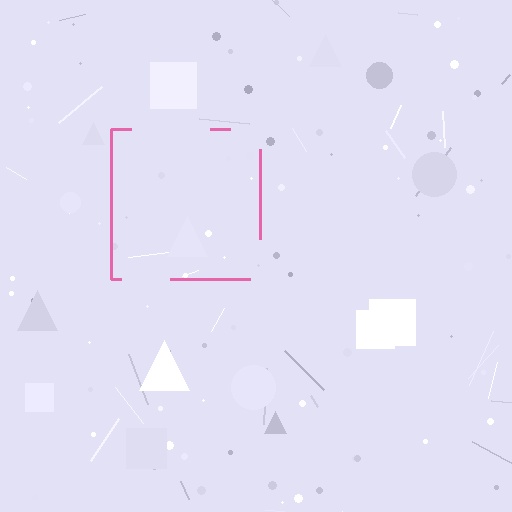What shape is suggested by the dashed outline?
The dashed outline suggests a square.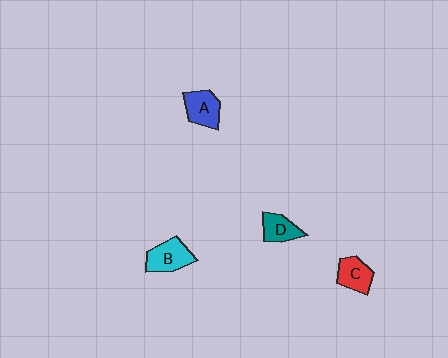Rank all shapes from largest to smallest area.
From largest to smallest: B (cyan), A (blue), C (red), D (teal).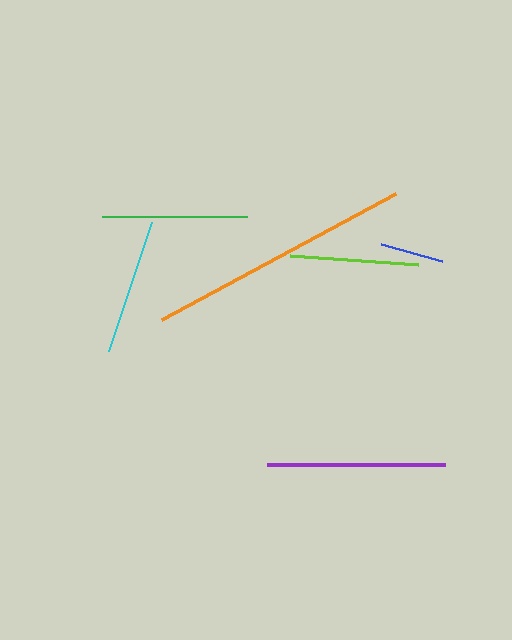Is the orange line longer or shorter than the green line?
The orange line is longer than the green line.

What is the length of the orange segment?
The orange segment is approximately 266 pixels long.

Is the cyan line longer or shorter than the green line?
The green line is longer than the cyan line.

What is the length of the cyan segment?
The cyan segment is approximately 136 pixels long.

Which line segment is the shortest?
The blue line is the shortest at approximately 63 pixels.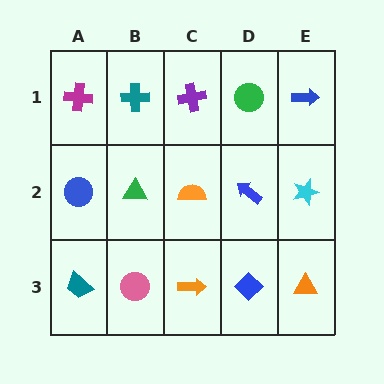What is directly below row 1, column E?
A cyan star.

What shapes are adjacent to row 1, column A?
A blue circle (row 2, column A), a teal cross (row 1, column B).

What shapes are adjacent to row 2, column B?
A teal cross (row 1, column B), a pink circle (row 3, column B), a blue circle (row 2, column A), an orange semicircle (row 2, column C).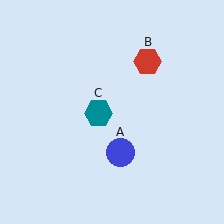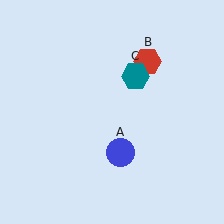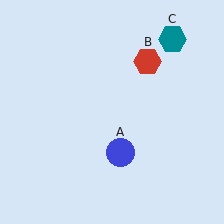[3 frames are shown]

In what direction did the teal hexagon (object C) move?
The teal hexagon (object C) moved up and to the right.